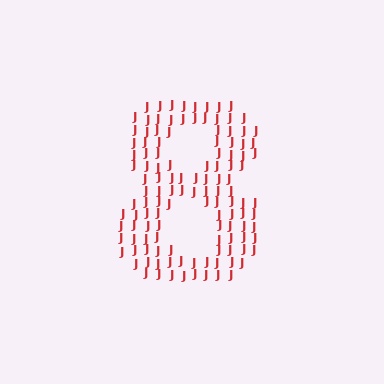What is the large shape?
The large shape is the digit 8.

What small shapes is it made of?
It is made of small letter J's.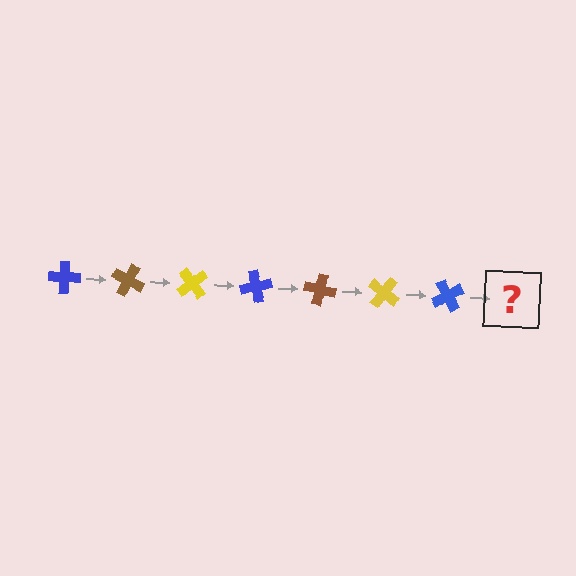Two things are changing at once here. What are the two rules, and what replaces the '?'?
The two rules are that it rotates 25 degrees each step and the color cycles through blue, brown, and yellow. The '?' should be a brown cross, rotated 175 degrees from the start.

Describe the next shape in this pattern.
It should be a brown cross, rotated 175 degrees from the start.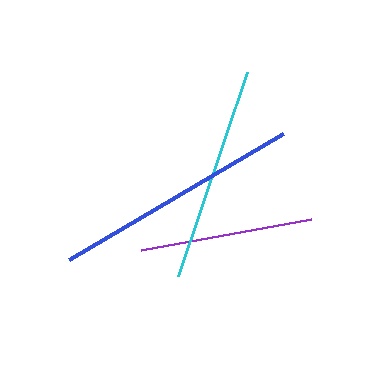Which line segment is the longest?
The blue line is the longest at approximately 248 pixels.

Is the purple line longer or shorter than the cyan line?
The cyan line is longer than the purple line.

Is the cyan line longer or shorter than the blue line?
The blue line is longer than the cyan line.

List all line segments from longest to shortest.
From longest to shortest: blue, cyan, purple.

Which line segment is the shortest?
The purple line is the shortest at approximately 173 pixels.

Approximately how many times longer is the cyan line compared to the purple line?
The cyan line is approximately 1.2 times the length of the purple line.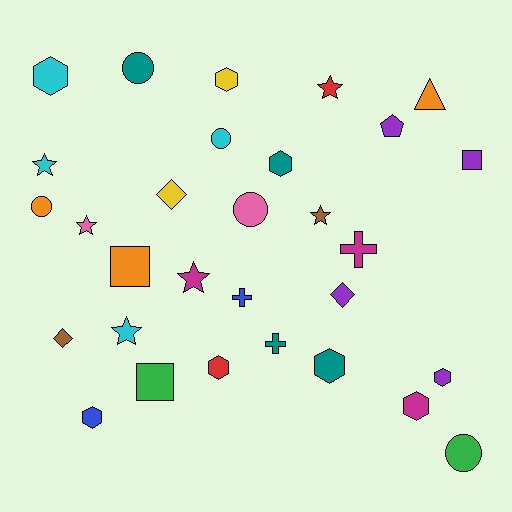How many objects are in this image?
There are 30 objects.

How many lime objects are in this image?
There are no lime objects.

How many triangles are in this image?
There is 1 triangle.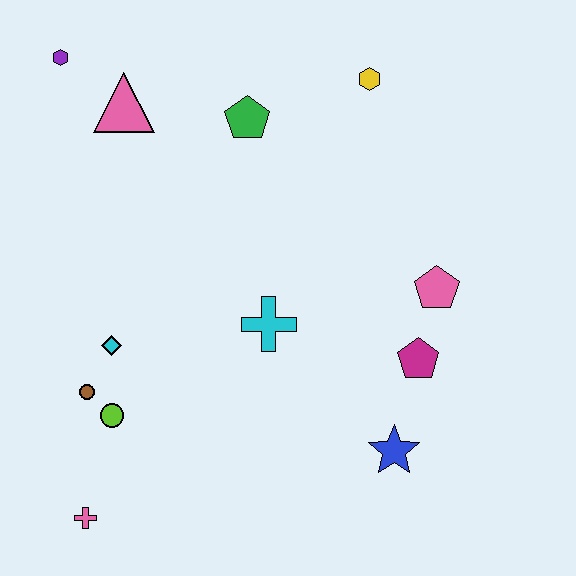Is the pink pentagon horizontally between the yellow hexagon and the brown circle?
No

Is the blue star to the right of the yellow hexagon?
Yes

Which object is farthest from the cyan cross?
The purple hexagon is farthest from the cyan cross.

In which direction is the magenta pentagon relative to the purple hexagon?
The magenta pentagon is to the right of the purple hexagon.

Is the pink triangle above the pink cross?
Yes